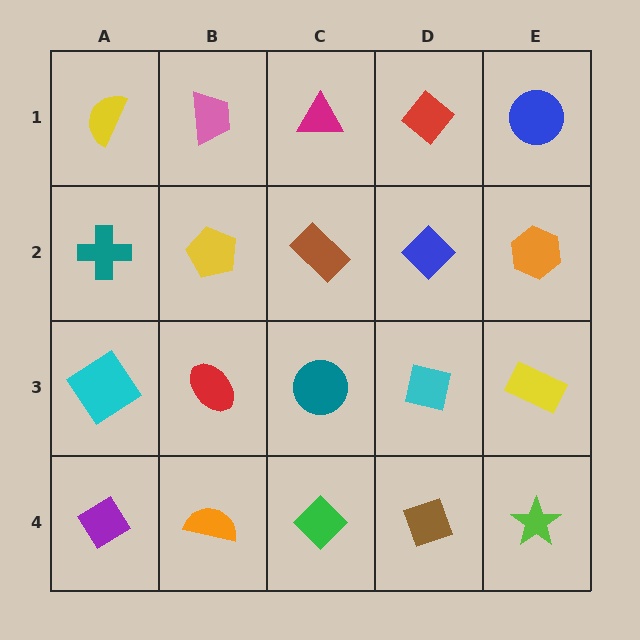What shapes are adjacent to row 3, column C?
A brown rectangle (row 2, column C), a green diamond (row 4, column C), a red ellipse (row 3, column B), a cyan square (row 3, column D).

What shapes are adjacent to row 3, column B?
A yellow pentagon (row 2, column B), an orange semicircle (row 4, column B), a cyan diamond (row 3, column A), a teal circle (row 3, column C).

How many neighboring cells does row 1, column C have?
3.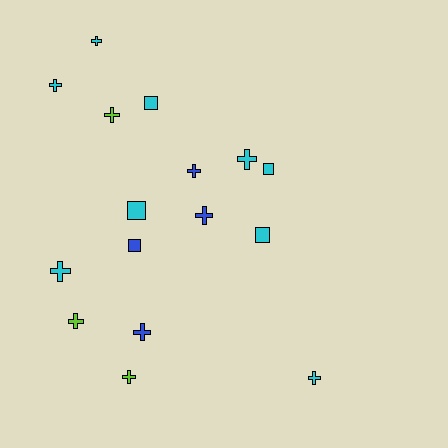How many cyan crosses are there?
There are 5 cyan crosses.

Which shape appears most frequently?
Cross, with 11 objects.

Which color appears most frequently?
Cyan, with 9 objects.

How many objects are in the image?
There are 16 objects.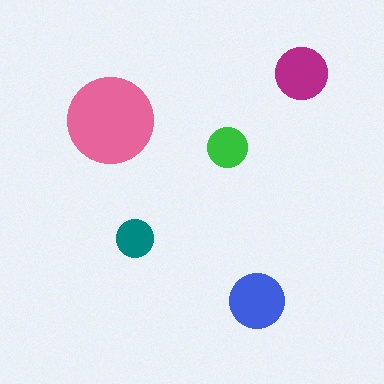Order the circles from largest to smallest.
the pink one, the blue one, the magenta one, the green one, the teal one.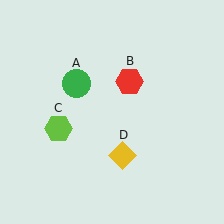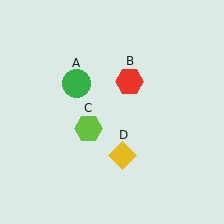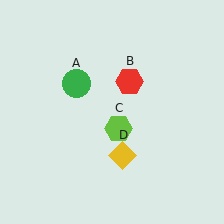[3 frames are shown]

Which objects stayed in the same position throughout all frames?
Green circle (object A) and red hexagon (object B) and yellow diamond (object D) remained stationary.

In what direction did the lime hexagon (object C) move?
The lime hexagon (object C) moved right.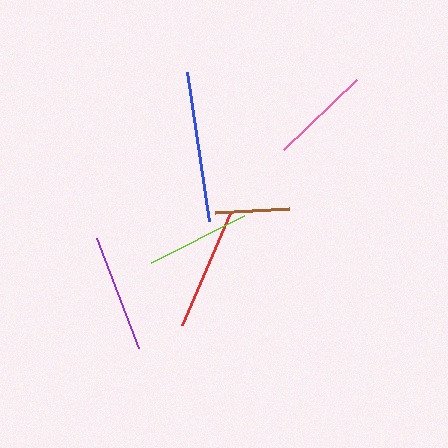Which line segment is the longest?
The blue line is the longest at approximately 151 pixels.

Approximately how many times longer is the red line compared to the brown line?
The red line is approximately 1.7 times the length of the brown line.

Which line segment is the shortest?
The brown line is the shortest at approximately 74 pixels.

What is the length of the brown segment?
The brown segment is approximately 74 pixels long.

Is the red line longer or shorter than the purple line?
The red line is longer than the purple line.